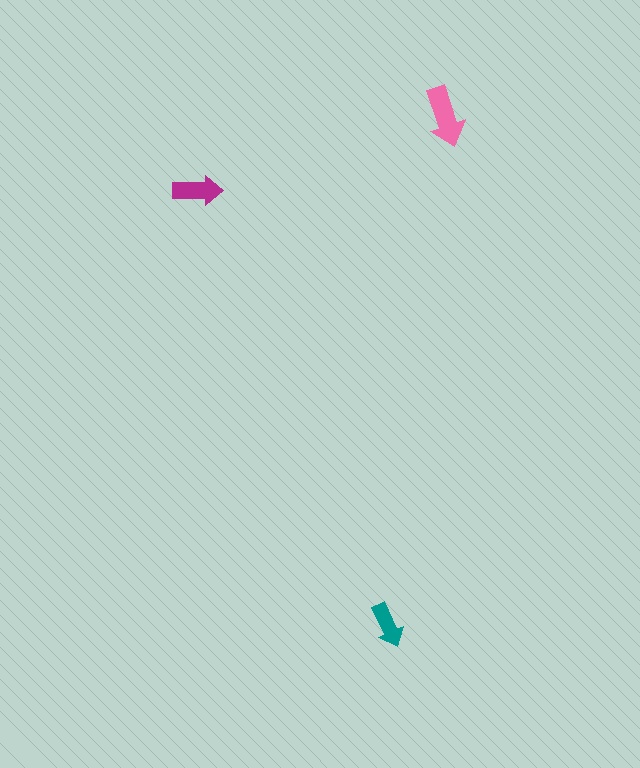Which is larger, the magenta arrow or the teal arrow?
The magenta one.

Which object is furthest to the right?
The pink arrow is rightmost.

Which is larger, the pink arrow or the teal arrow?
The pink one.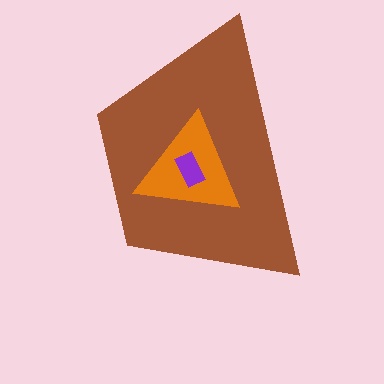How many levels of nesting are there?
3.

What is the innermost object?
The purple rectangle.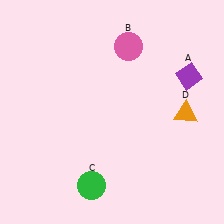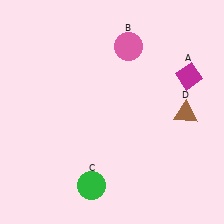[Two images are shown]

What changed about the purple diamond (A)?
In Image 1, A is purple. In Image 2, it changed to magenta.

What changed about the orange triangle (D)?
In Image 1, D is orange. In Image 2, it changed to brown.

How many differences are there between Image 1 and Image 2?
There are 2 differences between the two images.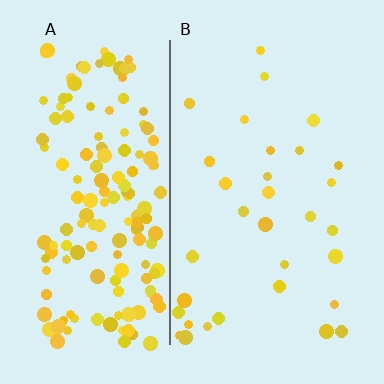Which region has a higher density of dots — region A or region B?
A (the left).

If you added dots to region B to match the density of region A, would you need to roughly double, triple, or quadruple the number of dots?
Approximately quadruple.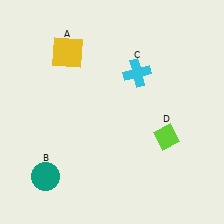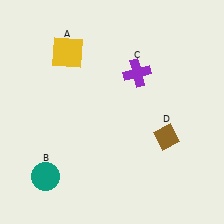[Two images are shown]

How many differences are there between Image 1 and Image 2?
There are 2 differences between the two images.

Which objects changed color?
C changed from cyan to purple. D changed from lime to brown.